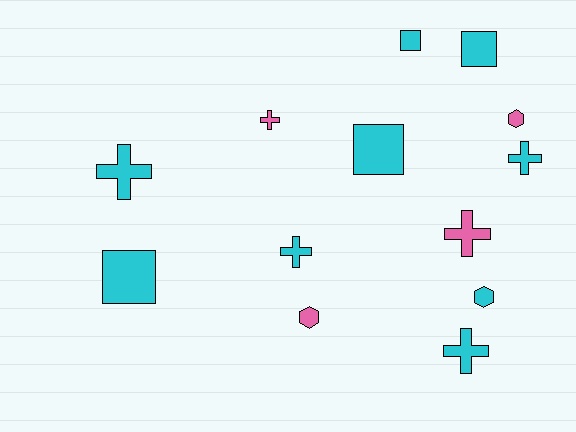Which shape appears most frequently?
Cross, with 6 objects.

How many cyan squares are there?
There are 4 cyan squares.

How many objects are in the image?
There are 13 objects.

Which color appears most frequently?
Cyan, with 9 objects.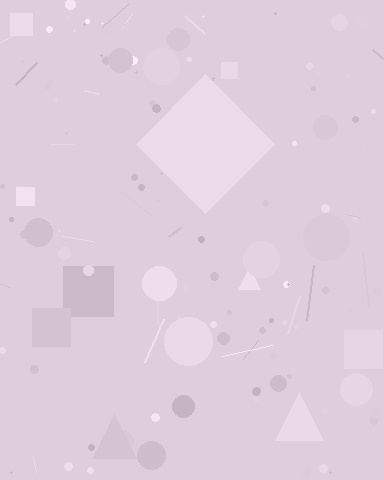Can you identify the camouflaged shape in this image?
The camouflaged shape is a diamond.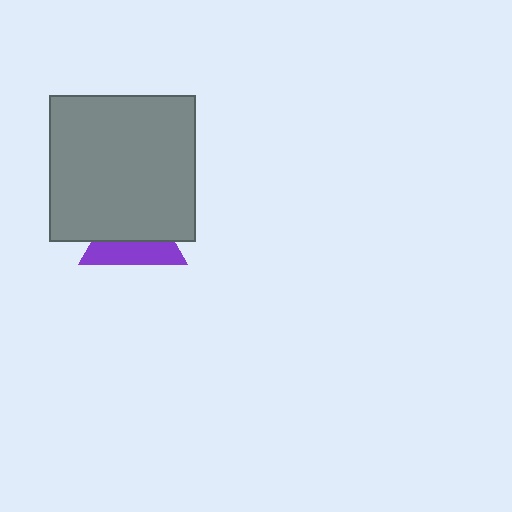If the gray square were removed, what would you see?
You would see the complete purple triangle.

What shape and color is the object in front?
The object in front is a gray square.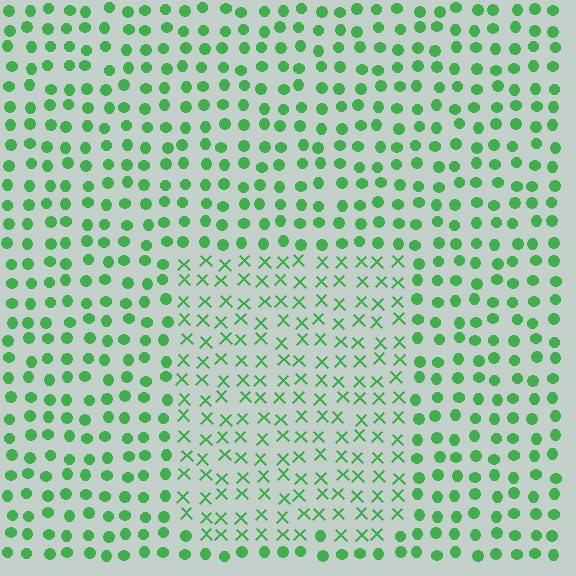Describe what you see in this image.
The image is filled with small green elements arranged in a uniform grid. A rectangle-shaped region contains X marks, while the surrounding area contains circles. The boundary is defined purely by the change in element shape.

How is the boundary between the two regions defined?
The boundary is defined by a change in element shape: X marks inside vs. circles outside. All elements share the same color and spacing.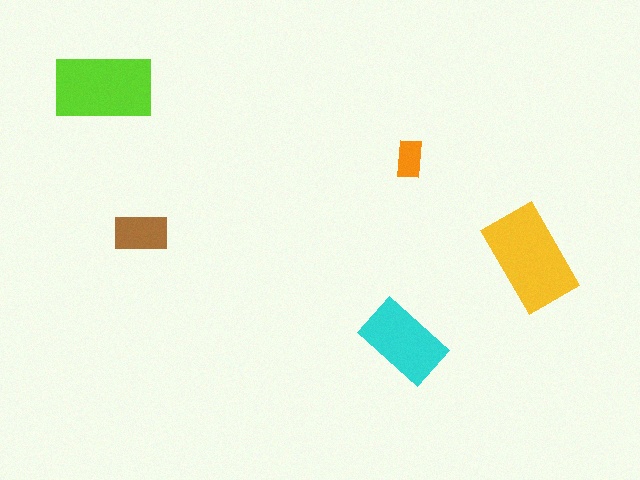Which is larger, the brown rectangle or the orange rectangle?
The brown one.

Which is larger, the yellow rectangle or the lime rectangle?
The yellow one.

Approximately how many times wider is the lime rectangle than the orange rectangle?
About 2.5 times wider.